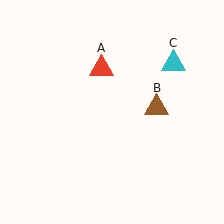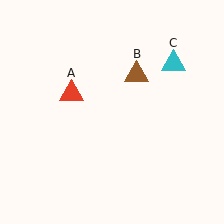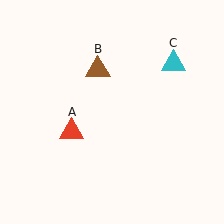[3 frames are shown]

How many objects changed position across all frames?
2 objects changed position: red triangle (object A), brown triangle (object B).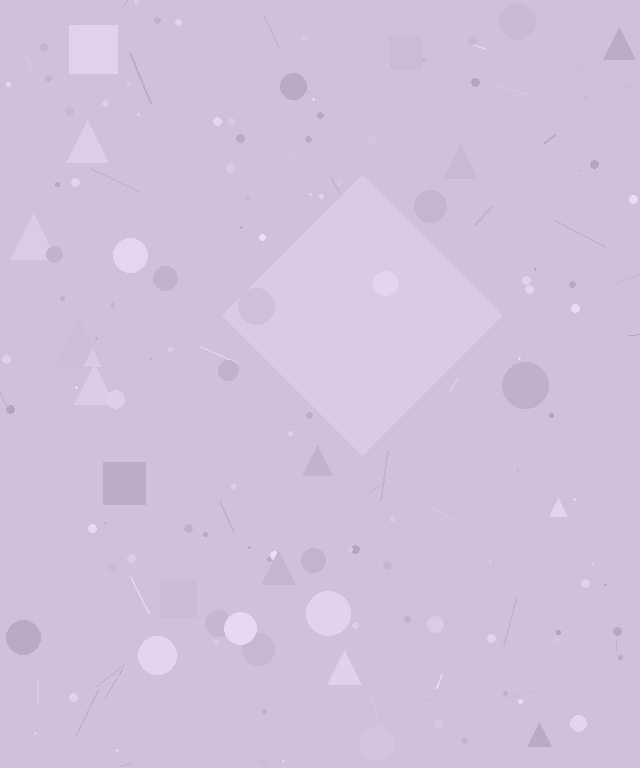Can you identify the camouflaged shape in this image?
The camouflaged shape is a diamond.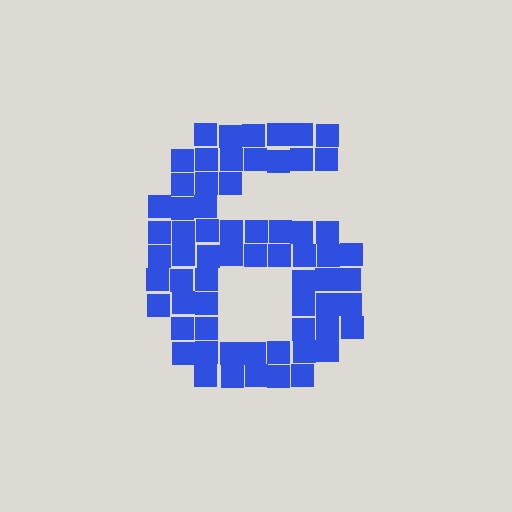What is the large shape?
The large shape is the digit 6.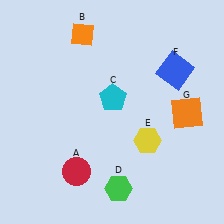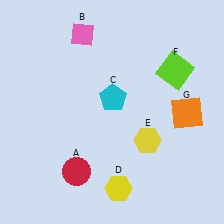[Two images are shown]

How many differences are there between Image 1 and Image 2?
There are 3 differences between the two images.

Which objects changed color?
B changed from orange to pink. D changed from green to yellow. F changed from blue to lime.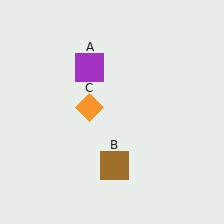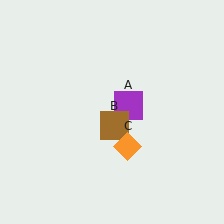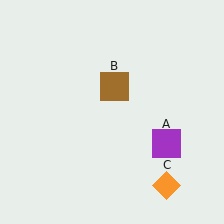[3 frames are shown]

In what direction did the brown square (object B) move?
The brown square (object B) moved up.